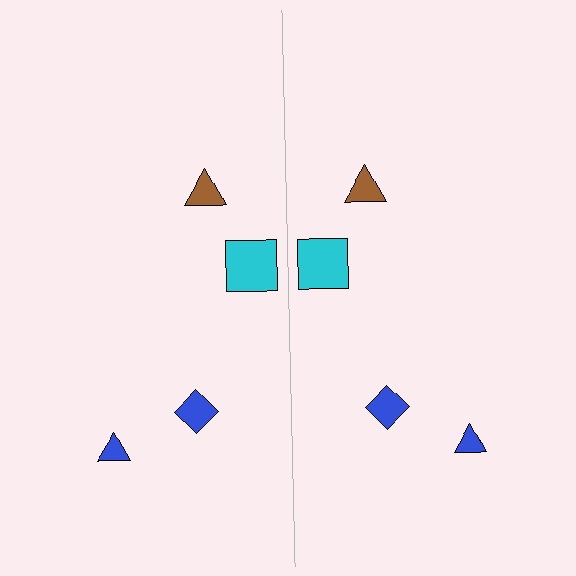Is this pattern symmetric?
Yes, this pattern has bilateral (reflection) symmetry.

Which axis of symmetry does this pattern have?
The pattern has a vertical axis of symmetry running through the center of the image.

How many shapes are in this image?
There are 8 shapes in this image.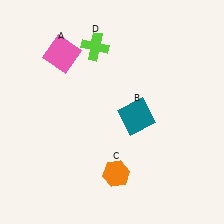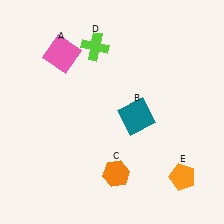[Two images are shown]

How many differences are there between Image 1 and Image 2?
There is 1 difference between the two images.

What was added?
An orange pentagon (E) was added in Image 2.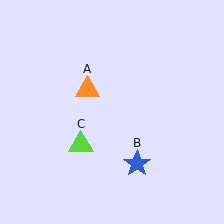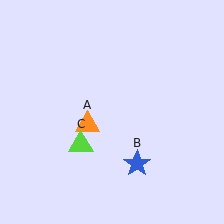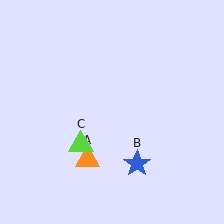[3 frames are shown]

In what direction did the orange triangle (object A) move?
The orange triangle (object A) moved down.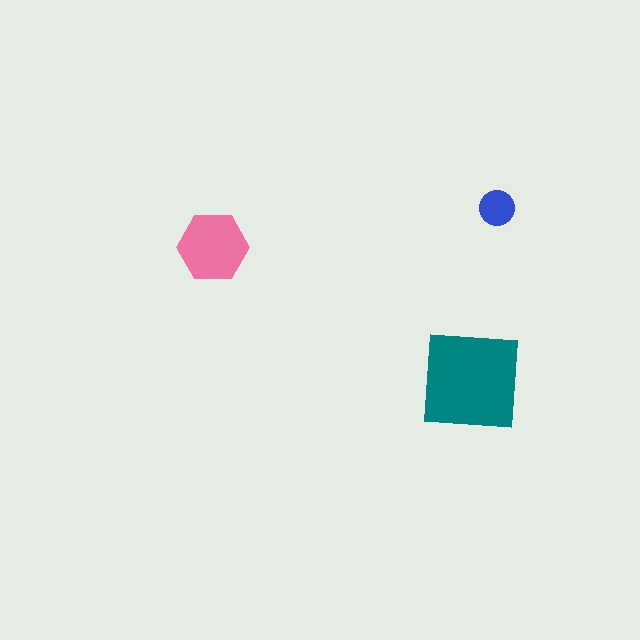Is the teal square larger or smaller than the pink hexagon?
Larger.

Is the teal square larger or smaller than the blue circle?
Larger.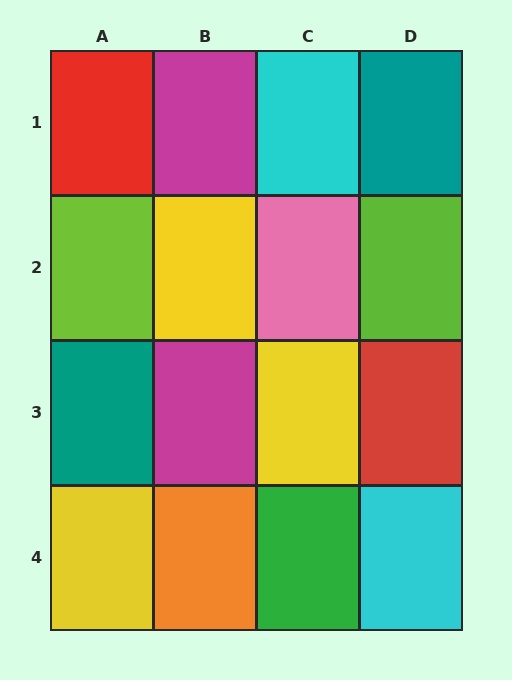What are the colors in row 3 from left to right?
Teal, magenta, yellow, red.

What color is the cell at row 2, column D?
Lime.